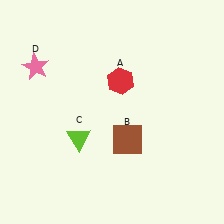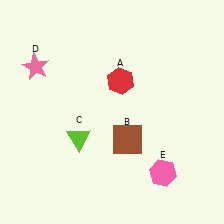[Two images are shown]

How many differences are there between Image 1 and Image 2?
There is 1 difference between the two images.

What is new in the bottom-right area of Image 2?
A pink hexagon (E) was added in the bottom-right area of Image 2.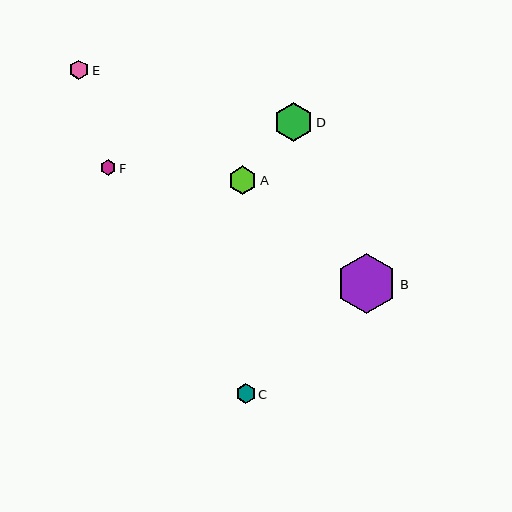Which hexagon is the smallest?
Hexagon F is the smallest with a size of approximately 16 pixels.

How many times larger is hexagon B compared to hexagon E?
Hexagon B is approximately 3.1 times the size of hexagon E.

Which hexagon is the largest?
Hexagon B is the largest with a size of approximately 60 pixels.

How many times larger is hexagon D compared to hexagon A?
Hexagon D is approximately 1.4 times the size of hexagon A.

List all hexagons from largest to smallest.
From largest to smallest: B, D, A, C, E, F.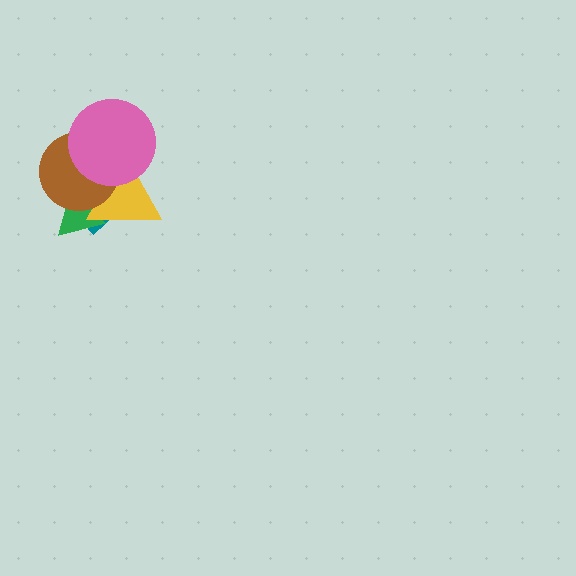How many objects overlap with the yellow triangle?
4 objects overlap with the yellow triangle.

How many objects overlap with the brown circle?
4 objects overlap with the brown circle.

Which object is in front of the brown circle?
The pink circle is in front of the brown circle.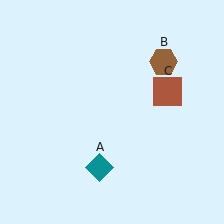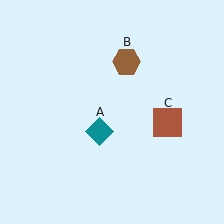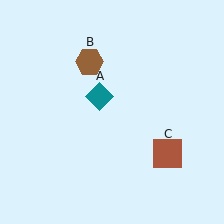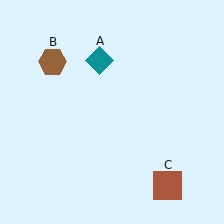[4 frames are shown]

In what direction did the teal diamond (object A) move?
The teal diamond (object A) moved up.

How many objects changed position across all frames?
3 objects changed position: teal diamond (object A), brown hexagon (object B), brown square (object C).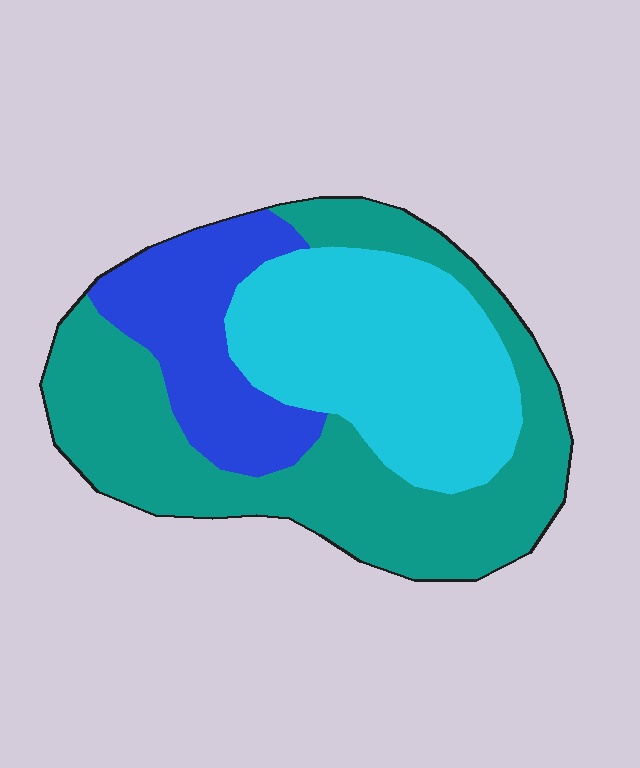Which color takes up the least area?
Blue, at roughly 20%.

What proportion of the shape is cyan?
Cyan takes up between a third and a half of the shape.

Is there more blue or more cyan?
Cyan.